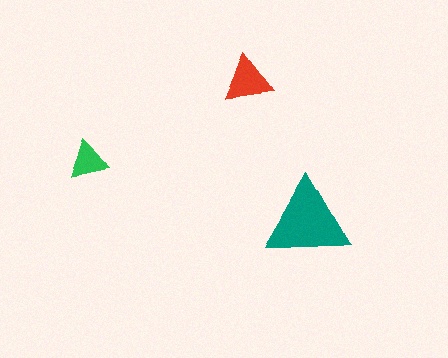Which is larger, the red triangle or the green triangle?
The red one.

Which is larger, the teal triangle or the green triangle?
The teal one.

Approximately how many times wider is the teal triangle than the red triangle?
About 1.5 times wider.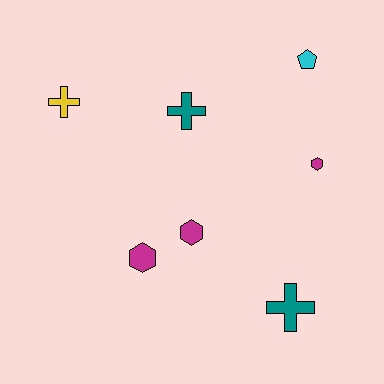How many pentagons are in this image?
There is 1 pentagon.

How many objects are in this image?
There are 7 objects.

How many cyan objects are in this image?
There is 1 cyan object.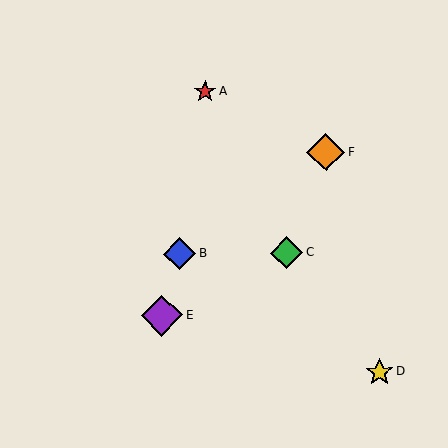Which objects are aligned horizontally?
Objects B, C are aligned horizontally.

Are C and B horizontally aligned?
Yes, both are at y≈253.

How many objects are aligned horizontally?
2 objects (B, C) are aligned horizontally.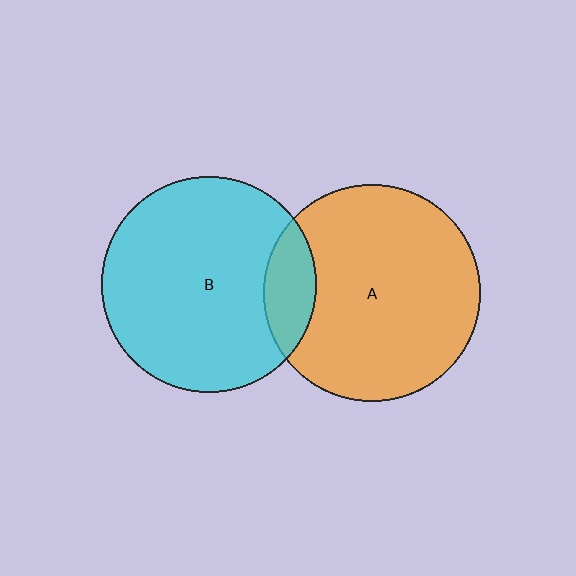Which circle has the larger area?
Circle A (orange).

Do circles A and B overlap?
Yes.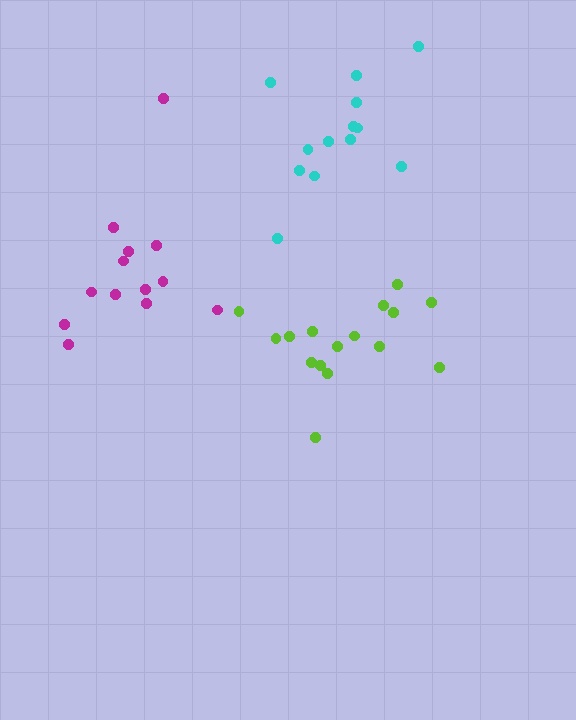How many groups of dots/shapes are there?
There are 3 groups.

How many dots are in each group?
Group 1: 16 dots, Group 2: 13 dots, Group 3: 13 dots (42 total).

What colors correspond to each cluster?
The clusters are colored: lime, magenta, cyan.